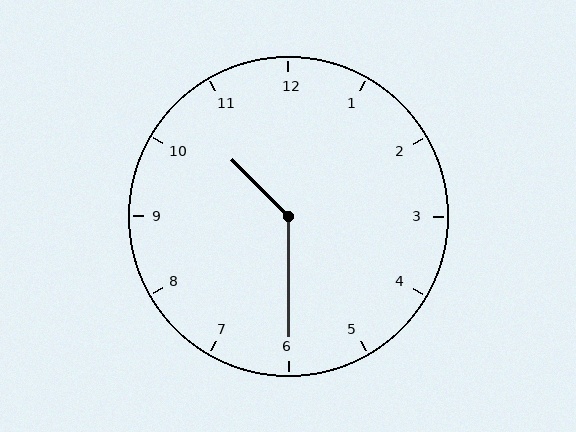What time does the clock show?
10:30.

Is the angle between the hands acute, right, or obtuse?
It is obtuse.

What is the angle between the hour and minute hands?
Approximately 135 degrees.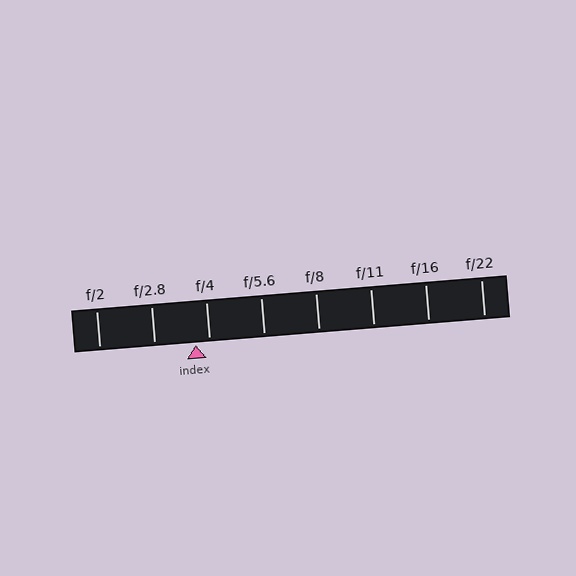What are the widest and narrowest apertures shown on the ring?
The widest aperture shown is f/2 and the narrowest is f/22.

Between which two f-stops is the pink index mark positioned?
The index mark is between f/2.8 and f/4.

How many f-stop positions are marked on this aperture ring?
There are 8 f-stop positions marked.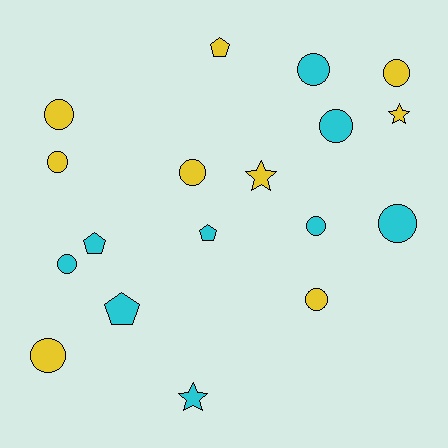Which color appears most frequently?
Cyan, with 9 objects.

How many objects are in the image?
There are 18 objects.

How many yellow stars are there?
There are 2 yellow stars.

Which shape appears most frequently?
Circle, with 11 objects.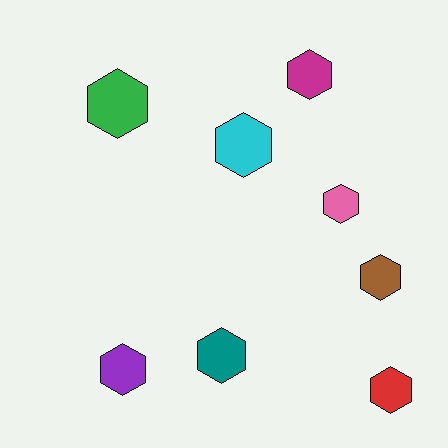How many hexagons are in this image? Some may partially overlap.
There are 8 hexagons.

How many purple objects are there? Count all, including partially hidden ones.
There is 1 purple object.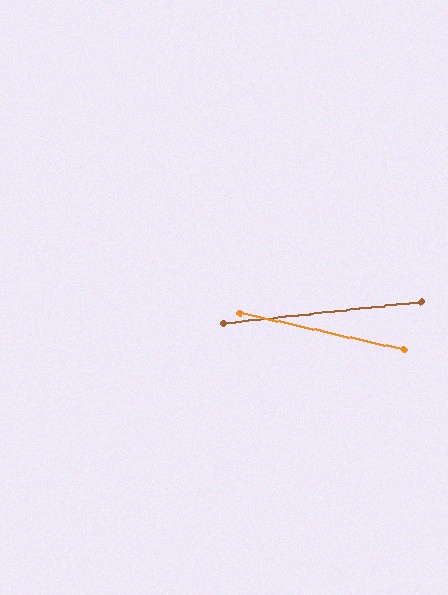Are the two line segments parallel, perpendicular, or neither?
Neither parallel nor perpendicular — they differ by about 19°.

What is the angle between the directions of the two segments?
Approximately 19 degrees.